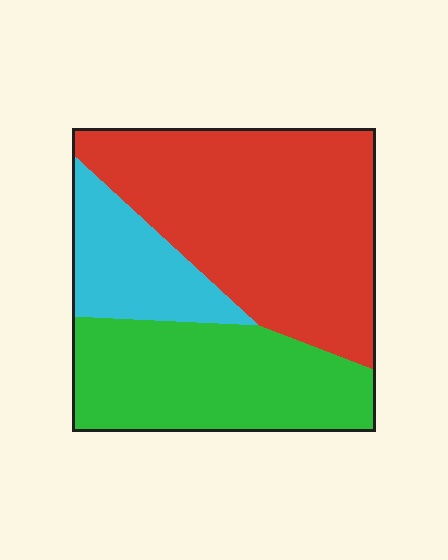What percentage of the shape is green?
Green takes up about one third (1/3) of the shape.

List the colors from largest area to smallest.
From largest to smallest: red, green, cyan.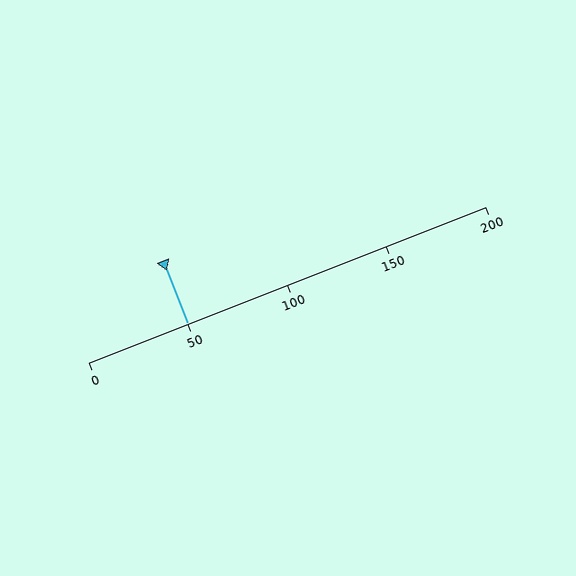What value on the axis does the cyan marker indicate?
The marker indicates approximately 50.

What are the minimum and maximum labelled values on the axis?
The axis runs from 0 to 200.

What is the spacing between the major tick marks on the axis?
The major ticks are spaced 50 apart.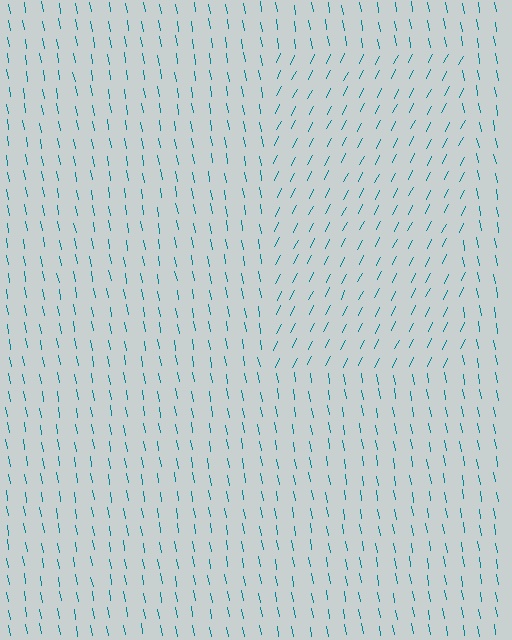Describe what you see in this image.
The image is filled with small teal line segments. A rectangle region in the image has lines oriented differently from the surrounding lines, creating a visible texture boundary.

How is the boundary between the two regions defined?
The boundary is defined purely by a change in line orientation (approximately 36 degrees difference). All lines are the same color and thickness.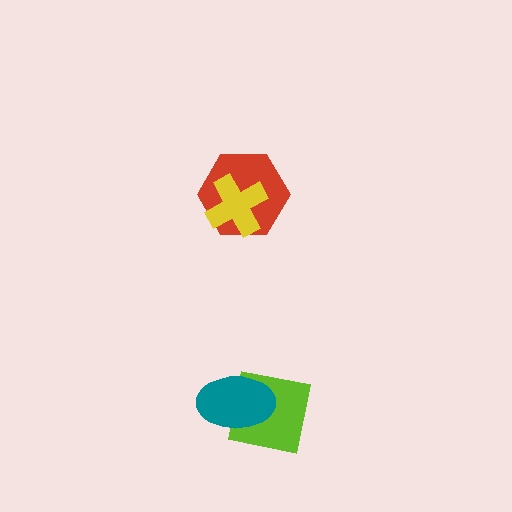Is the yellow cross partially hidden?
No, no other shape covers it.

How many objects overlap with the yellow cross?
1 object overlaps with the yellow cross.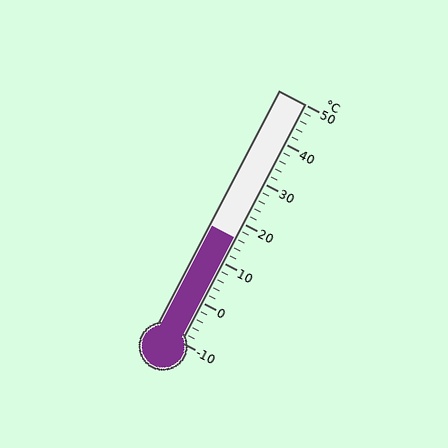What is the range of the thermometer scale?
The thermometer scale ranges from -10°C to 50°C.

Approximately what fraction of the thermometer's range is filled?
The thermometer is filled to approximately 45% of its range.